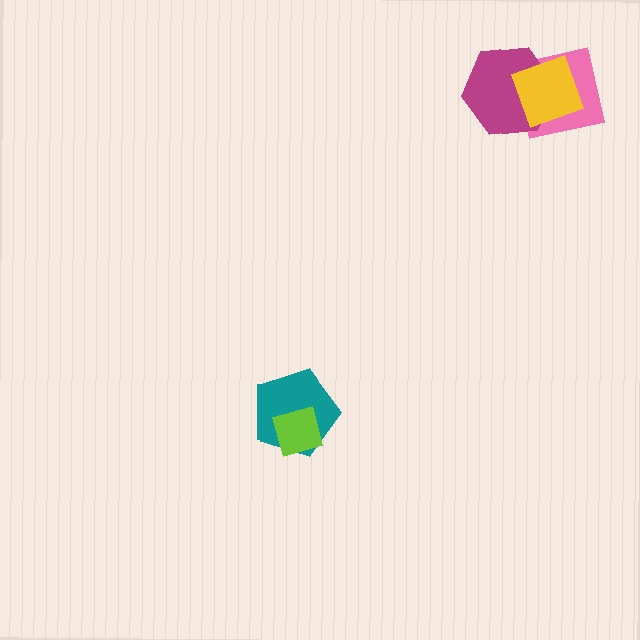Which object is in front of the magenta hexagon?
The yellow square is in front of the magenta hexagon.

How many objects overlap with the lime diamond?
1 object overlaps with the lime diamond.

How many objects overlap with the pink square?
2 objects overlap with the pink square.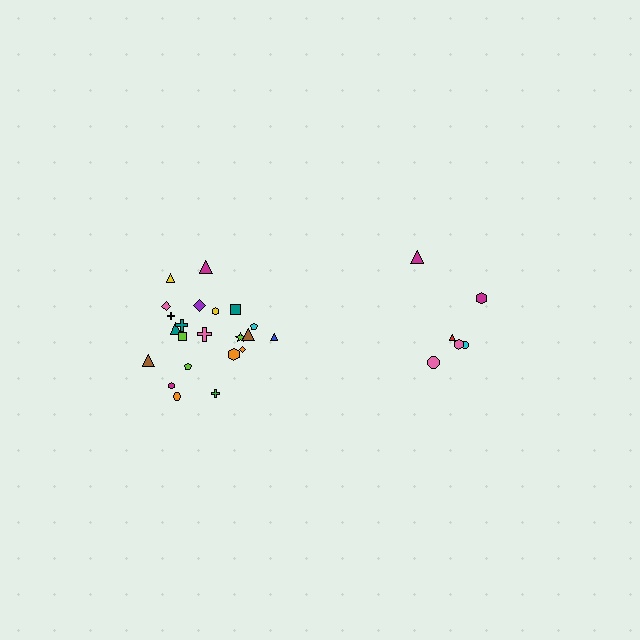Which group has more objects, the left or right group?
The left group.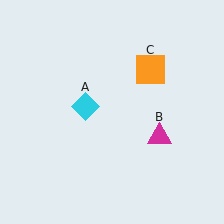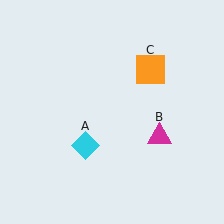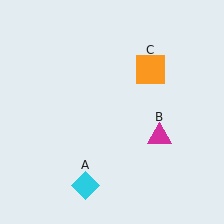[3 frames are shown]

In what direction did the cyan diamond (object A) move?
The cyan diamond (object A) moved down.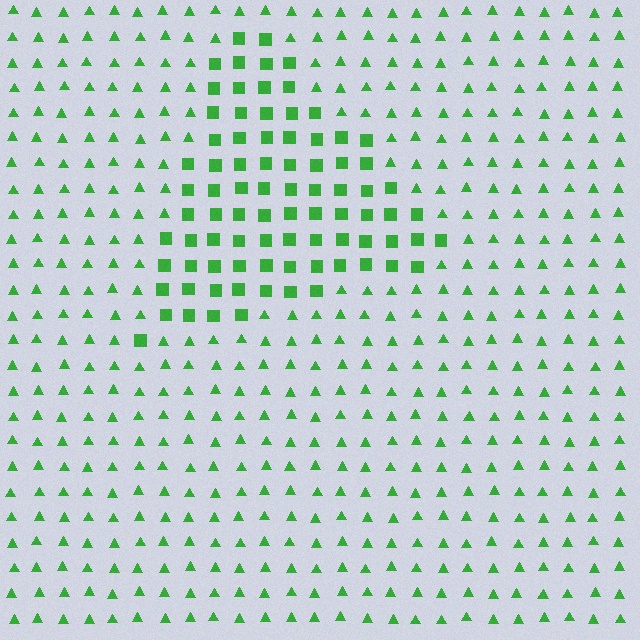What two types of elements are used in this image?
The image uses squares inside the triangle region and triangles outside it.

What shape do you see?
I see a triangle.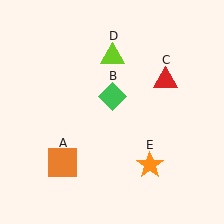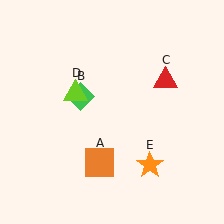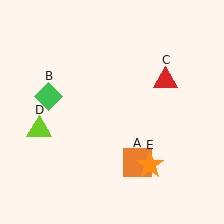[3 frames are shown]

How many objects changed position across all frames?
3 objects changed position: orange square (object A), green diamond (object B), lime triangle (object D).